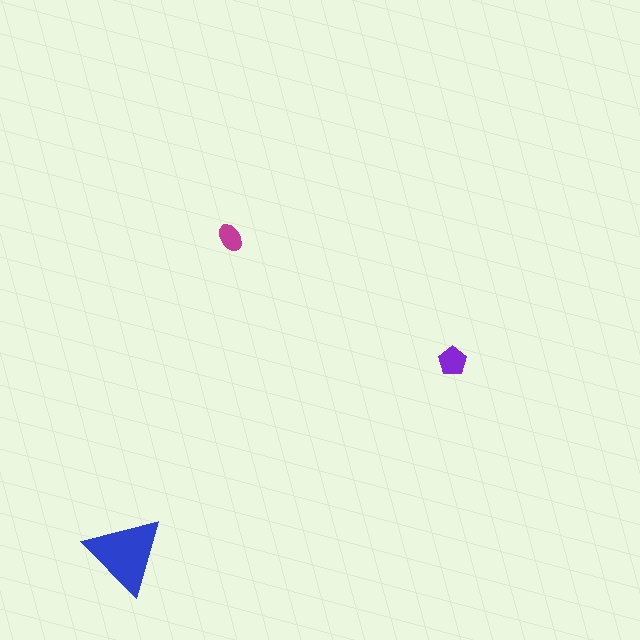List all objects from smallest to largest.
The magenta ellipse, the purple pentagon, the blue triangle.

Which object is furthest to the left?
The blue triangle is leftmost.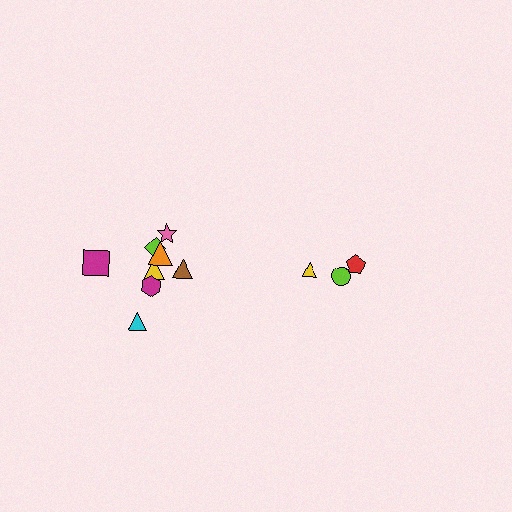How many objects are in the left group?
There are 8 objects.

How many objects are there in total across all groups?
There are 11 objects.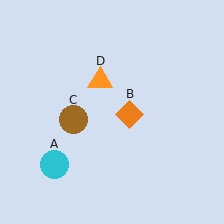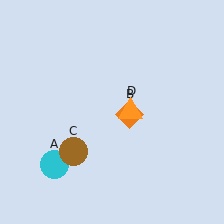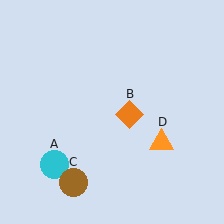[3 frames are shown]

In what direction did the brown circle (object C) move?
The brown circle (object C) moved down.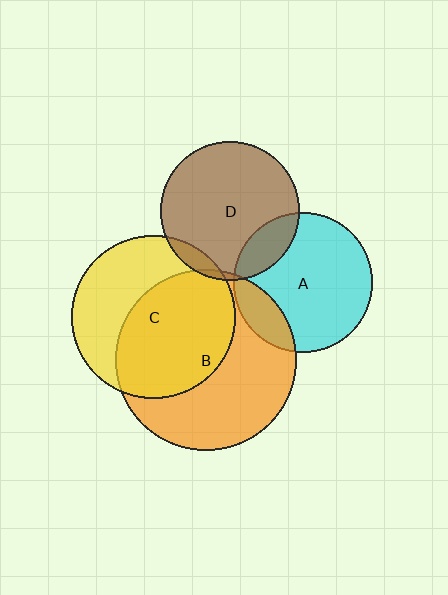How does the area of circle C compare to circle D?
Approximately 1.4 times.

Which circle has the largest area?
Circle B (orange).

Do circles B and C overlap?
Yes.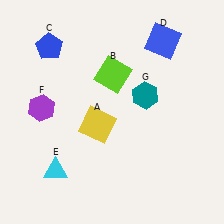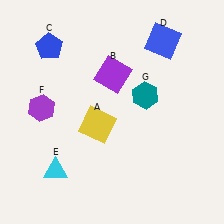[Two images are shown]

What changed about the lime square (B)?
In Image 1, B is lime. In Image 2, it changed to purple.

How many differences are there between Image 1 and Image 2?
There is 1 difference between the two images.